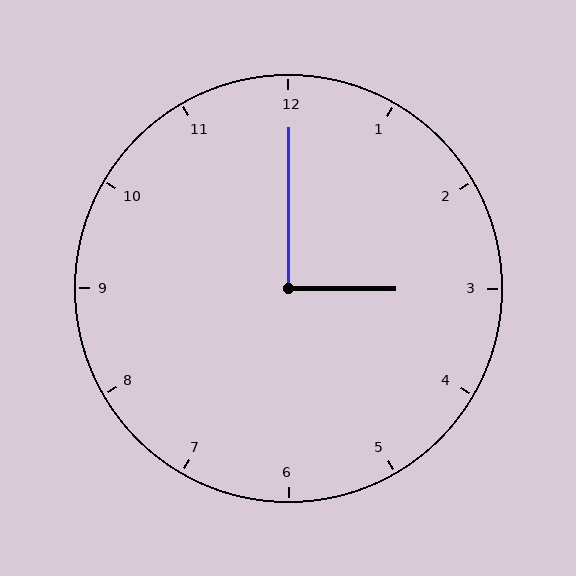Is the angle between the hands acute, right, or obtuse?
It is right.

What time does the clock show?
3:00.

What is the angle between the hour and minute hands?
Approximately 90 degrees.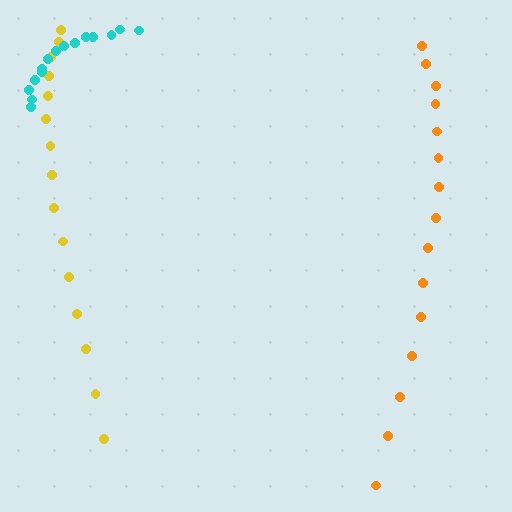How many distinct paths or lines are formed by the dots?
There are 3 distinct paths.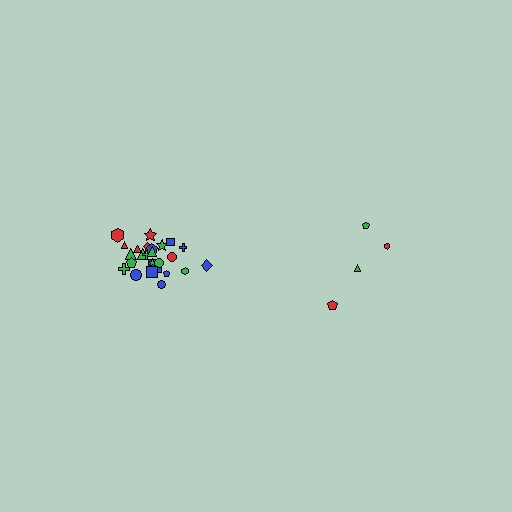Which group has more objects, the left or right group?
The left group.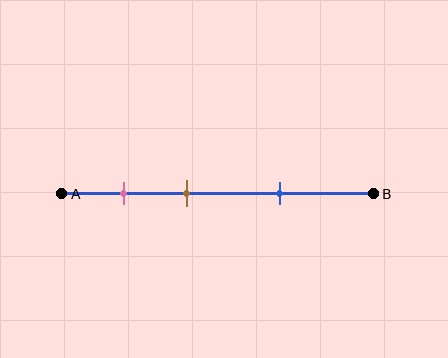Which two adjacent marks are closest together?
The pink and brown marks are the closest adjacent pair.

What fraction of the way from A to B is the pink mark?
The pink mark is approximately 20% (0.2) of the way from A to B.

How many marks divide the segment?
There are 3 marks dividing the segment.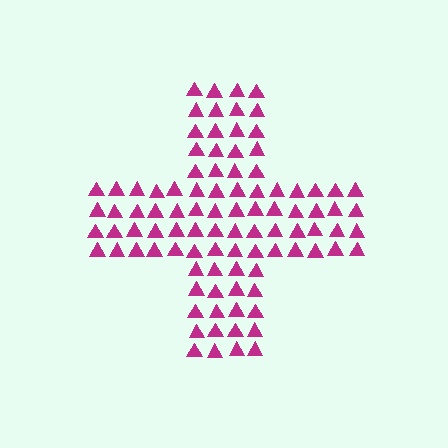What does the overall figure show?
The overall figure shows a cross.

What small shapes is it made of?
It is made of small triangles.